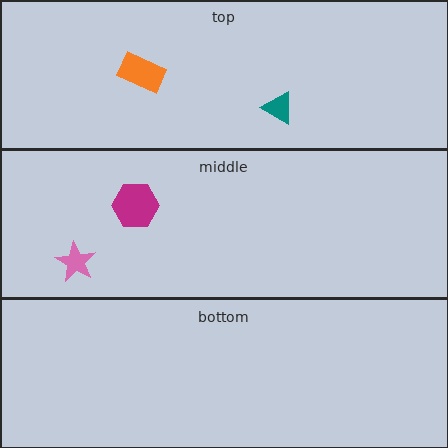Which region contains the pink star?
The middle region.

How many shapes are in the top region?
2.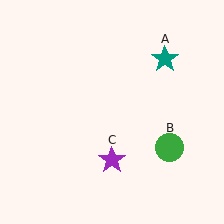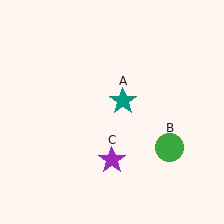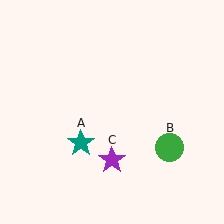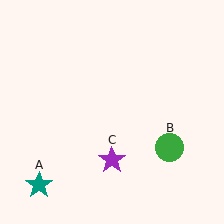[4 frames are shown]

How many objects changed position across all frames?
1 object changed position: teal star (object A).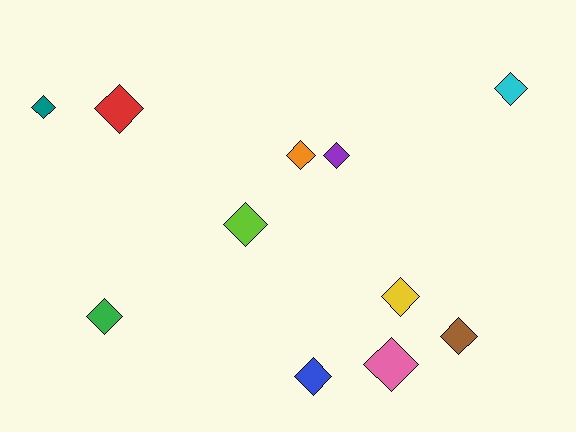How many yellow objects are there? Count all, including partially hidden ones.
There is 1 yellow object.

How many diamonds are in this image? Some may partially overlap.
There are 11 diamonds.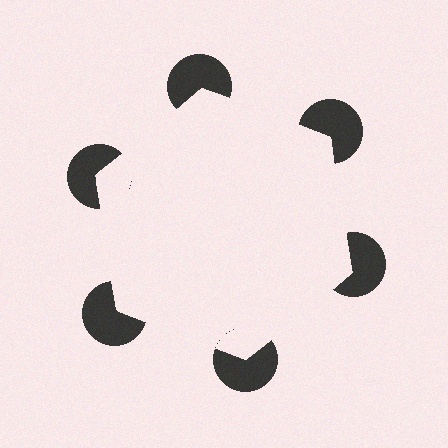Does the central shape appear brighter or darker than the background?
It typically appears slightly brighter than the background, even though no actual brightness change is drawn.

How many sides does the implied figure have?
6 sides.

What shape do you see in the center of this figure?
An illusory hexagon — its edges are inferred from the aligned wedge cuts in the pac-man discs, not physically drawn.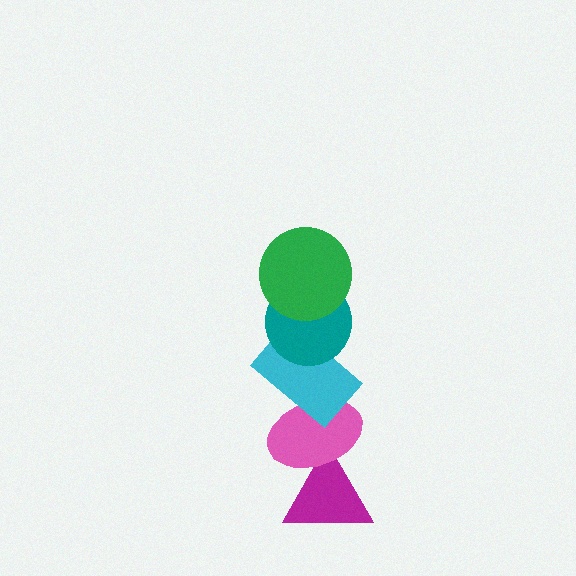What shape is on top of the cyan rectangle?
The teal circle is on top of the cyan rectangle.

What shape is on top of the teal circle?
The green circle is on top of the teal circle.